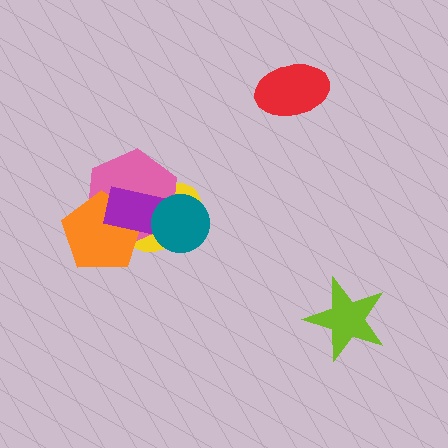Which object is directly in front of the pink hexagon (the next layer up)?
The orange pentagon is directly in front of the pink hexagon.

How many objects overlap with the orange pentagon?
3 objects overlap with the orange pentagon.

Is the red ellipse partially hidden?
No, no other shape covers it.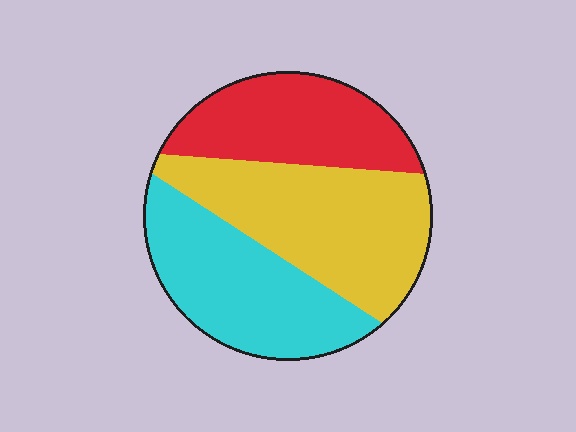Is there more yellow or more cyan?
Yellow.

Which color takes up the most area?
Yellow, at roughly 40%.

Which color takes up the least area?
Red, at roughly 30%.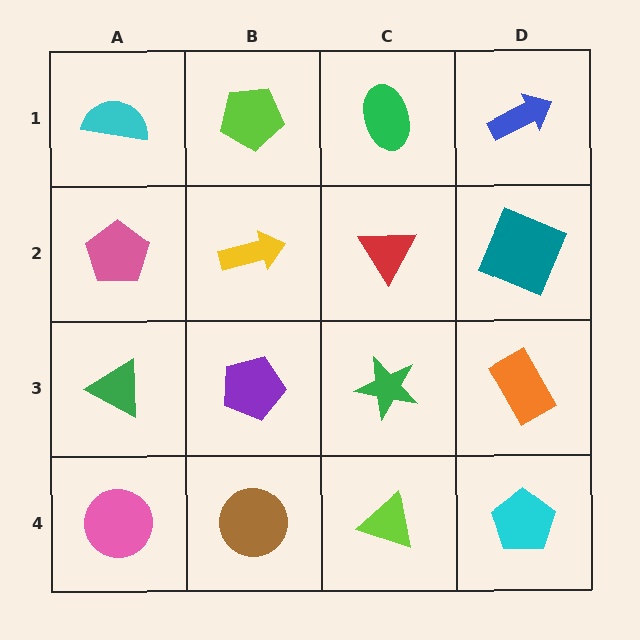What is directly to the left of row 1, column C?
A lime pentagon.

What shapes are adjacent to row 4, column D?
An orange rectangle (row 3, column D), a lime triangle (row 4, column C).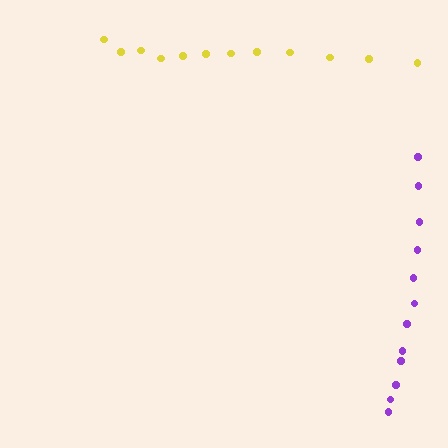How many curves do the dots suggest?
There are 2 distinct paths.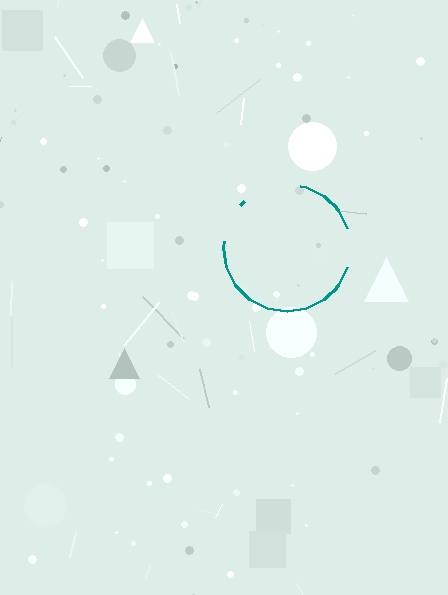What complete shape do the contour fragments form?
The contour fragments form a circle.